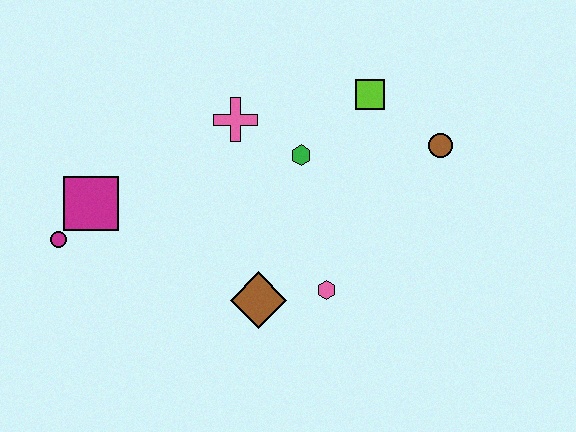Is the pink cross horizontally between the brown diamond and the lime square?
No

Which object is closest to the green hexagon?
The pink cross is closest to the green hexagon.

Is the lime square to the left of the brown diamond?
No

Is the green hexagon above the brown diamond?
Yes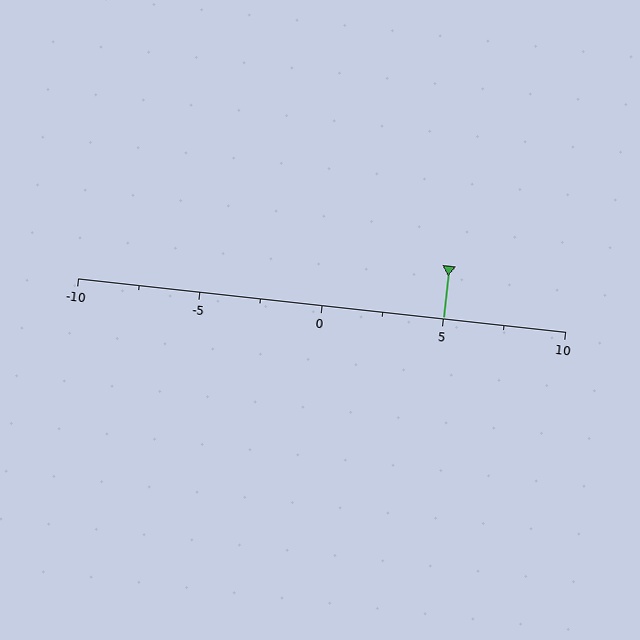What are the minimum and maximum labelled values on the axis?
The axis runs from -10 to 10.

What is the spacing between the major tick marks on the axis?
The major ticks are spaced 5 apart.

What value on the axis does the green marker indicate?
The marker indicates approximately 5.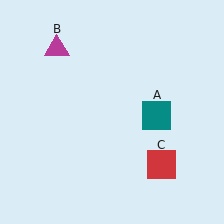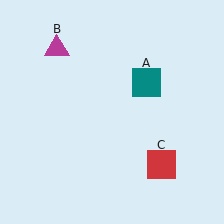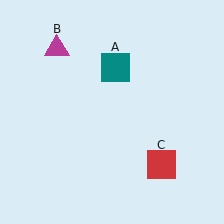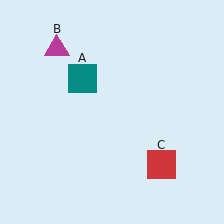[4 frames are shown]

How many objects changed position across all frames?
1 object changed position: teal square (object A).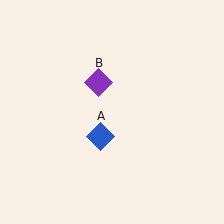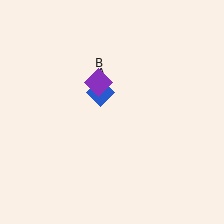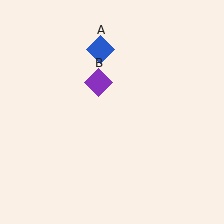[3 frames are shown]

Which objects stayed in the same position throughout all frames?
Purple diamond (object B) remained stationary.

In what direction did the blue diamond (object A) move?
The blue diamond (object A) moved up.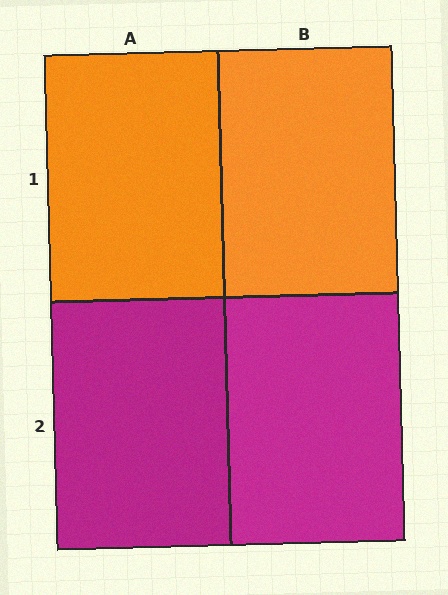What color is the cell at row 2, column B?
Magenta.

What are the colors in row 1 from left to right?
Orange, orange.